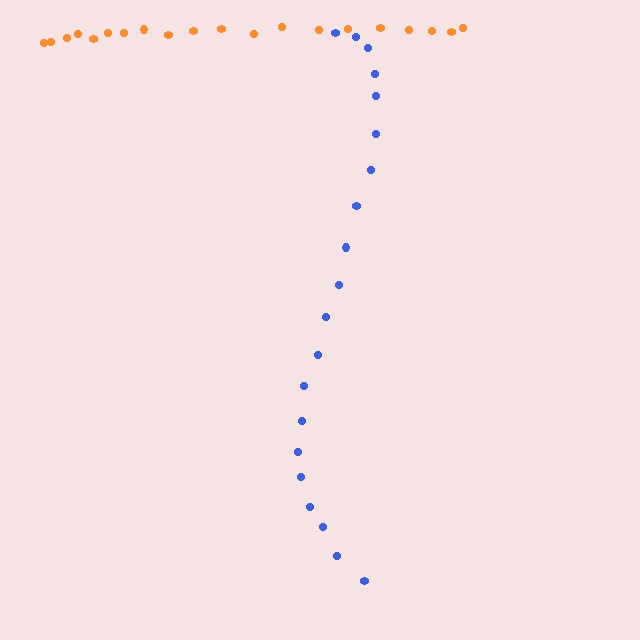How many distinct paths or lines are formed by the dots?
There are 2 distinct paths.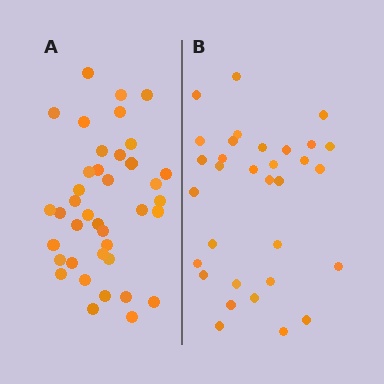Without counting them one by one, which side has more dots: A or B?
Region A (the left region) has more dots.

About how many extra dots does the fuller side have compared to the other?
Region A has roughly 8 or so more dots than region B.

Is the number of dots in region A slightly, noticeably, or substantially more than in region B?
Region A has only slightly more — the two regions are fairly close. The ratio is roughly 1.2 to 1.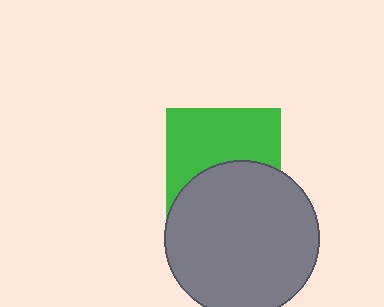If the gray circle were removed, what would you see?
You would see the complete green square.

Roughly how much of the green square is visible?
About half of it is visible (roughly 55%).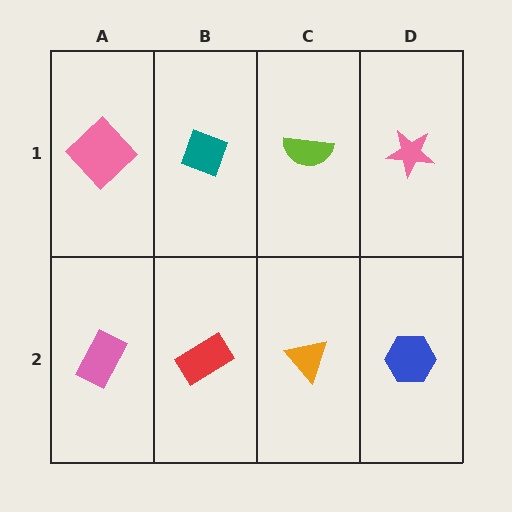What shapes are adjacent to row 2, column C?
A lime semicircle (row 1, column C), a red rectangle (row 2, column B), a blue hexagon (row 2, column D).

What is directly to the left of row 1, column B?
A pink diamond.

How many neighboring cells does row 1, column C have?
3.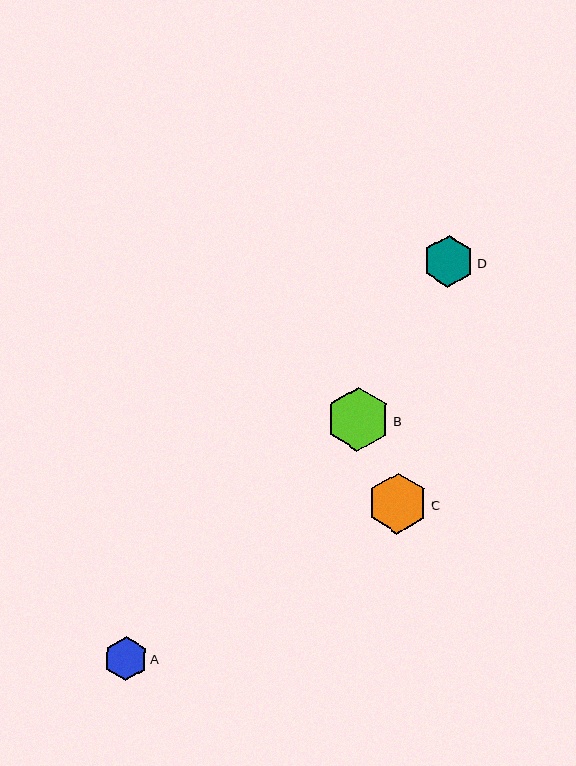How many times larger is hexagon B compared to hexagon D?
Hexagon B is approximately 1.2 times the size of hexagon D.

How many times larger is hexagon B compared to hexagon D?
Hexagon B is approximately 1.2 times the size of hexagon D.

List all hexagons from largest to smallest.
From largest to smallest: B, C, D, A.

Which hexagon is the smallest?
Hexagon A is the smallest with a size of approximately 44 pixels.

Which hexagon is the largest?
Hexagon B is the largest with a size of approximately 64 pixels.